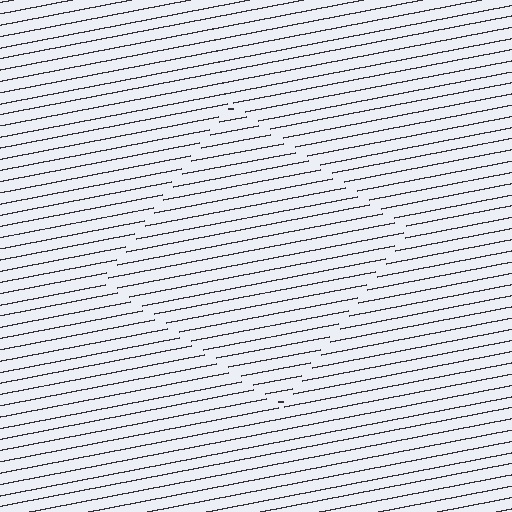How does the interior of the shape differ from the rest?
The interior of the shape contains the same grating, shifted by half a period — the contour is defined by the phase discontinuity where line-ends from the inner and outer gratings abut.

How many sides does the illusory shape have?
4 sides — the line-ends trace a square.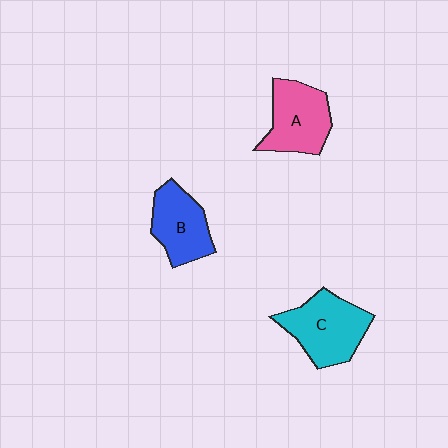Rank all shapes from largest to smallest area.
From largest to smallest: C (cyan), A (pink), B (blue).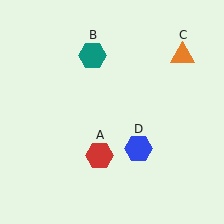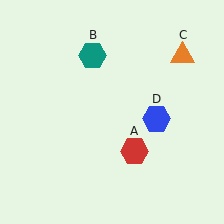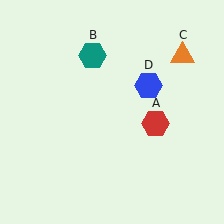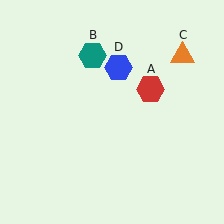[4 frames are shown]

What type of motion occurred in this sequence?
The red hexagon (object A), blue hexagon (object D) rotated counterclockwise around the center of the scene.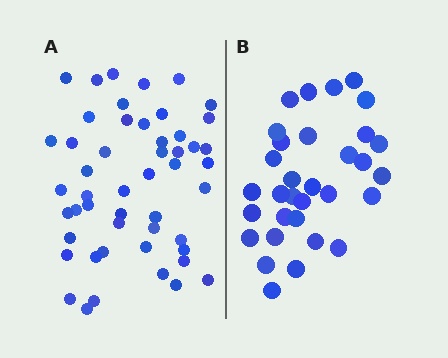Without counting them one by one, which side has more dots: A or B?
Region A (the left region) has more dots.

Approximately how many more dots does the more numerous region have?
Region A has approximately 20 more dots than region B.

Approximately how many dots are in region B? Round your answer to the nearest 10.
About 30 dots. (The exact count is 32, which rounds to 30.)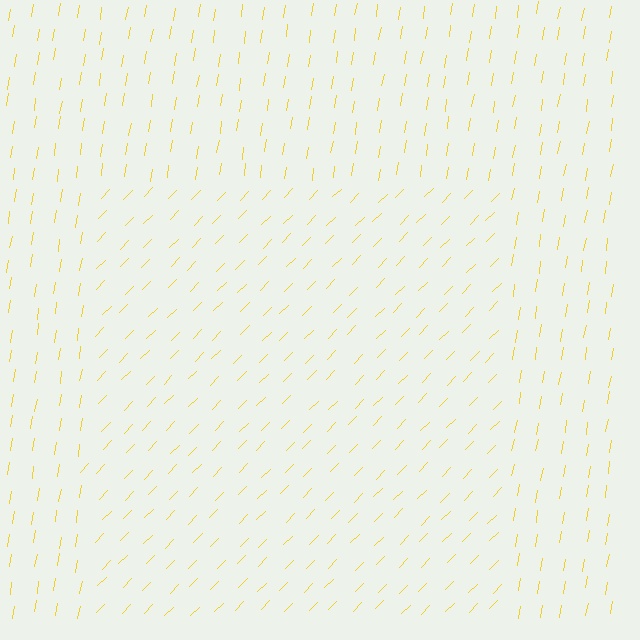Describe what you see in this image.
The image is filled with small yellow line segments. A rectangle region in the image has lines oriented differently from the surrounding lines, creating a visible texture boundary.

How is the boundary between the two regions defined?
The boundary is defined purely by a change in line orientation (approximately 36 degrees difference). All lines are the same color and thickness.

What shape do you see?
I see a rectangle.